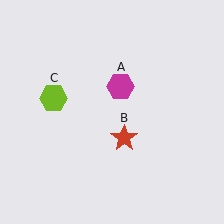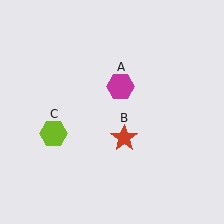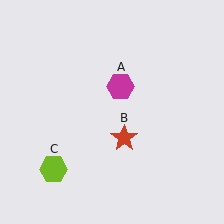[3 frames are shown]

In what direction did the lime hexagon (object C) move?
The lime hexagon (object C) moved down.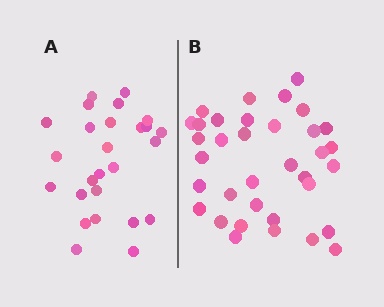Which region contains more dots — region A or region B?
Region B (the right region) has more dots.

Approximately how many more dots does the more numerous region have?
Region B has roughly 8 or so more dots than region A.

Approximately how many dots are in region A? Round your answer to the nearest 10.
About 30 dots. (The exact count is 26, which rounds to 30.)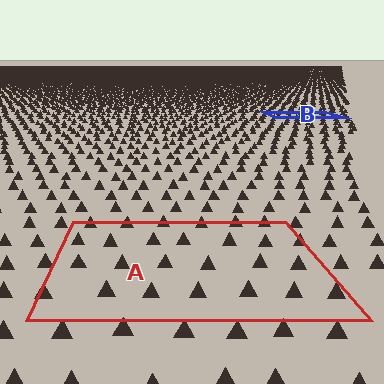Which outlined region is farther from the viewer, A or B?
Region B is farther from the viewer — the texture elements inside it appear smaller and more densely packed.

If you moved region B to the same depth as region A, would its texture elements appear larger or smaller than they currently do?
They would appear larger. At a closer depth, the same texture elements are projected at a bigger on-screen size.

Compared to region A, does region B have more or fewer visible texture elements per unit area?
Region B has more texture elements per unit area — they are packed more densely because it is farther away.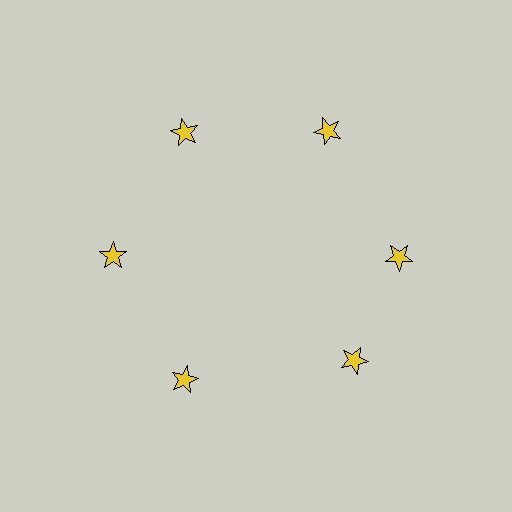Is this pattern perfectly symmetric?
No. The 6 yellow stars are arranged in a ring, but one element near the 5 o'clock position is rotated out of alignment along the ring, breaking the 6-fold rotational symmetry.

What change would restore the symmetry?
The symmetry would be restored by rotating it back into even spacing with its neighbors so that all 6 stars sit at equal angles and equal distance from the center.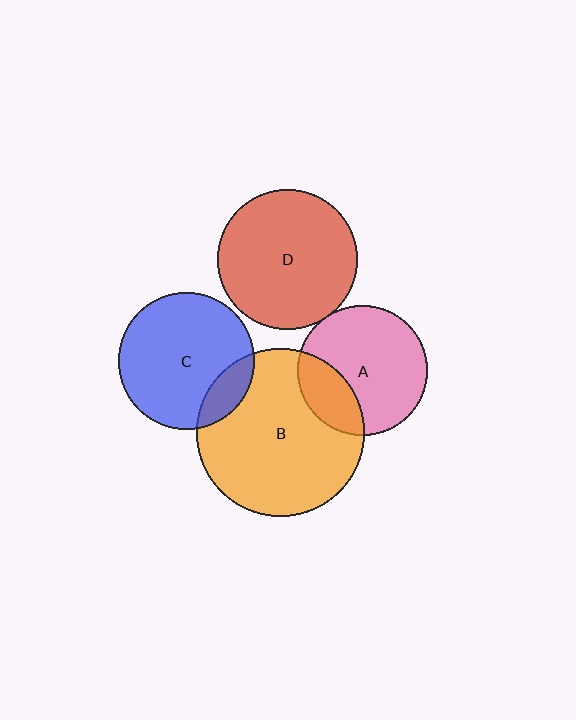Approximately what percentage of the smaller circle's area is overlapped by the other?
Approximately 15%.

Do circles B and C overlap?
Yes.